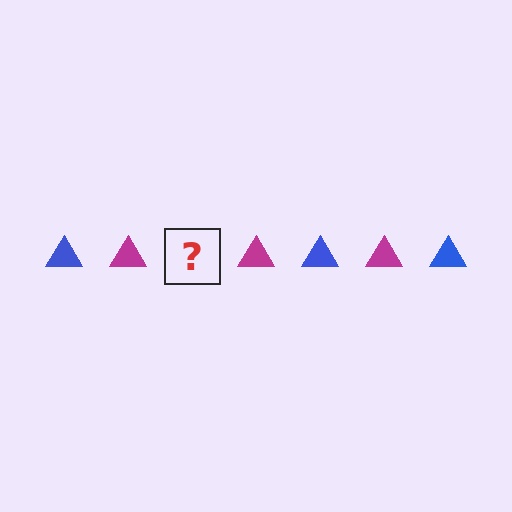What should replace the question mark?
The question mark should be replaced with a blue triangle.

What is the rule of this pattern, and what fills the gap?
The rule is that the pattern cycles through blue, magenta triangles. The gap should be filled with a blue triangle.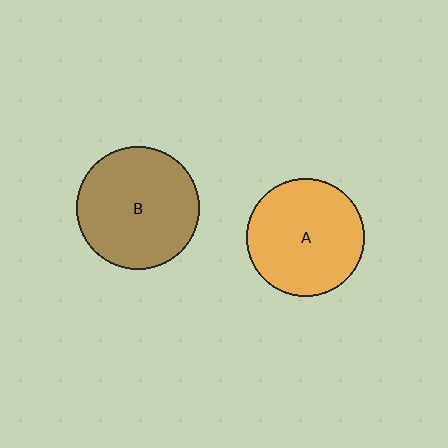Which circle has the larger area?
Circle B (brown).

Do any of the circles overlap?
No, none of the circles overlap.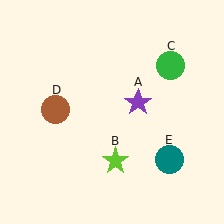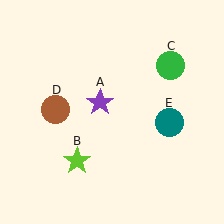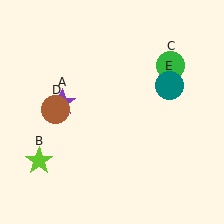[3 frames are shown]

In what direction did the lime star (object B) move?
The lime star (object B) moved left.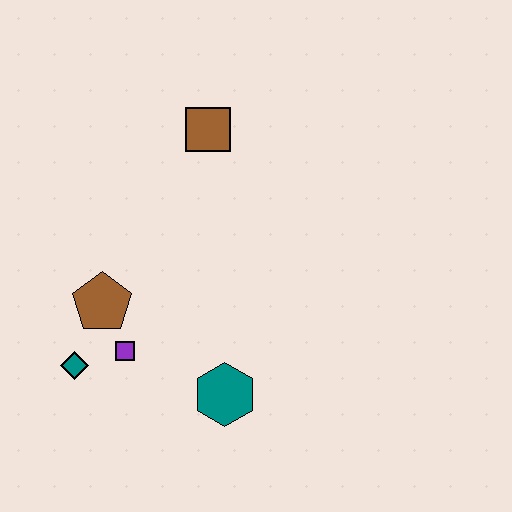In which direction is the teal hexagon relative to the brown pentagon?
The teal hexagon is to the right of the brown pentagon.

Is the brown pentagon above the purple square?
Yes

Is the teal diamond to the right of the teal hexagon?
No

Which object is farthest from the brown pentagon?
The brown square is farthest from the brown pentagon.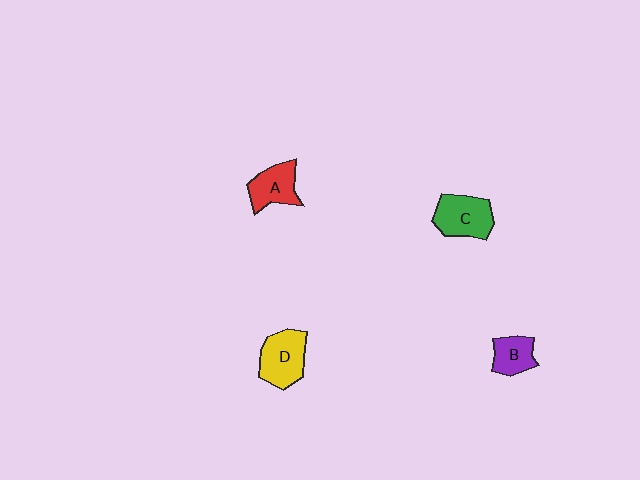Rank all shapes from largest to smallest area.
From largest to smallest: D (yellow), C (green), A (red), B (purple).